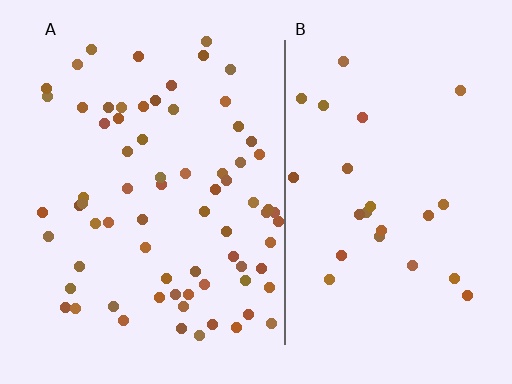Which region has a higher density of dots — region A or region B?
A (the left).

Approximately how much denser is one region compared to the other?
Approximately 2.9× — region A over region B.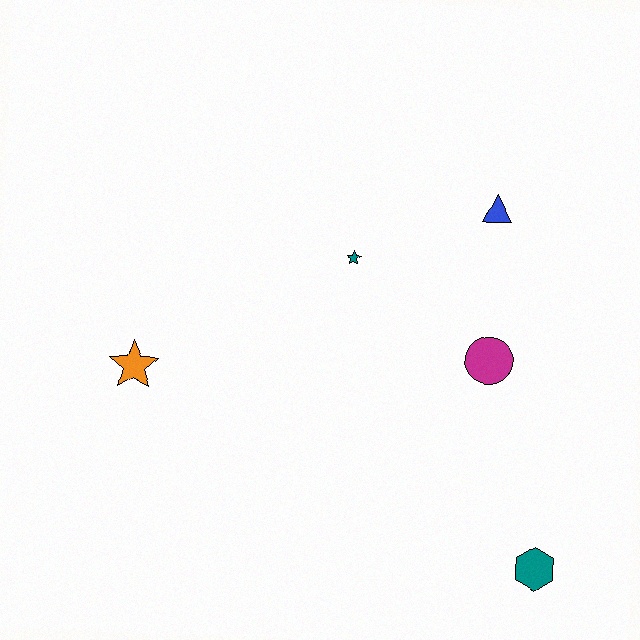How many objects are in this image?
There are 5 objects.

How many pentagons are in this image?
There are no pentagons.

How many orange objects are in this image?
There is 1 orange object.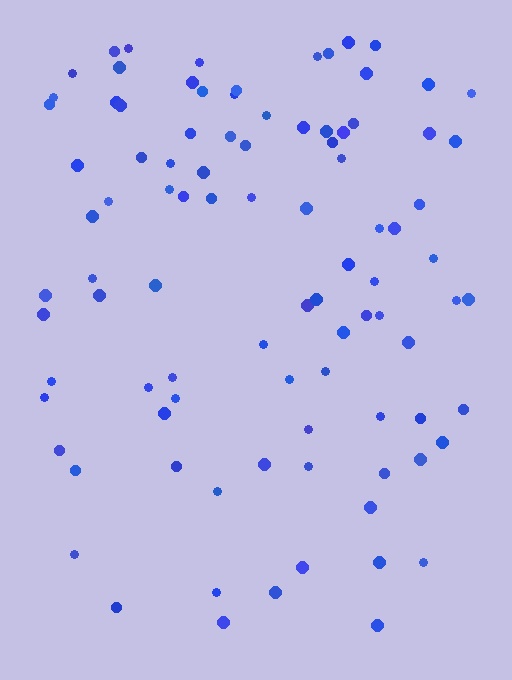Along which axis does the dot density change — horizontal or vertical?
Vertical.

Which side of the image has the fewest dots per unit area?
The bottom.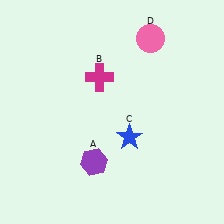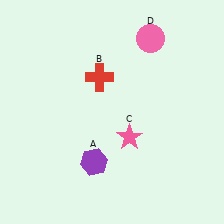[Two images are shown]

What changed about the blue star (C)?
In Image 1, C is blue. In Image 2, it changed to pink.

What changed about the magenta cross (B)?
In Image 1, B is magenta. In Image 2, it changed to red.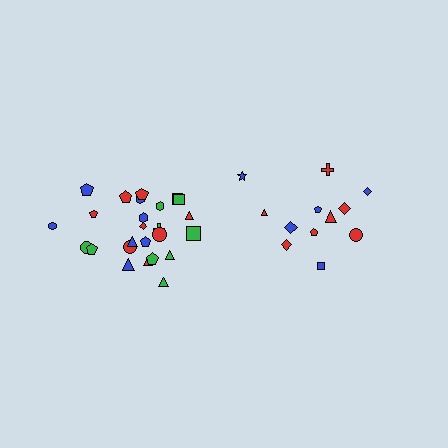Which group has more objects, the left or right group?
The left group.